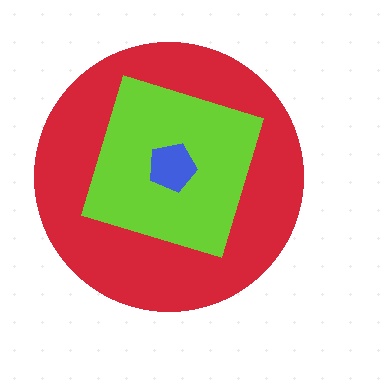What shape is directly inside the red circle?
The lime diamond.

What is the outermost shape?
The red circle.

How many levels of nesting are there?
3.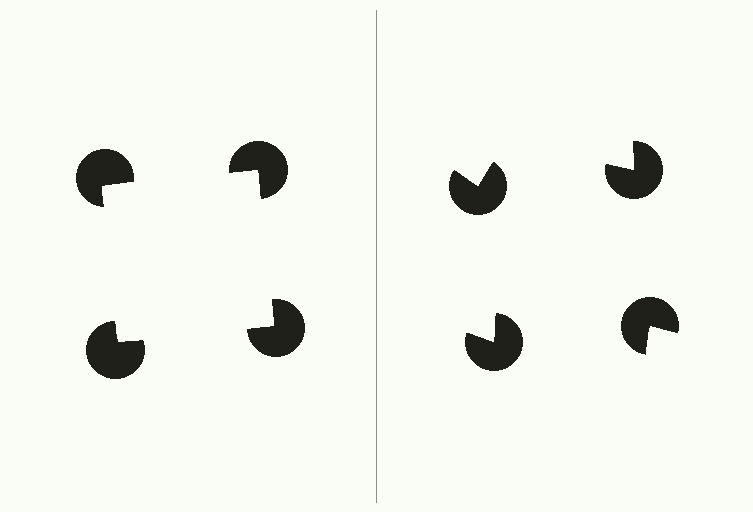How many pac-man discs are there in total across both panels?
8 — 4 on each side.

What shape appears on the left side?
An illusory square.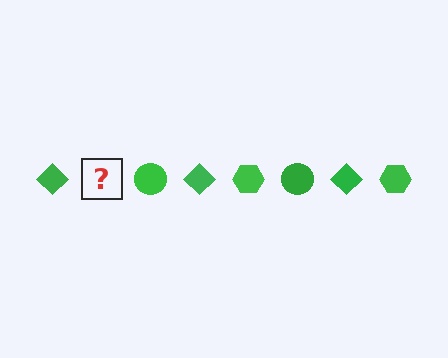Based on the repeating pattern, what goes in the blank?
The blank should be a green hexagon.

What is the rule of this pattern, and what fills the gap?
The rule is that the pattern cycles through diamond, hexagon, circle shapes in green. The gap should be filled with a green hexagon.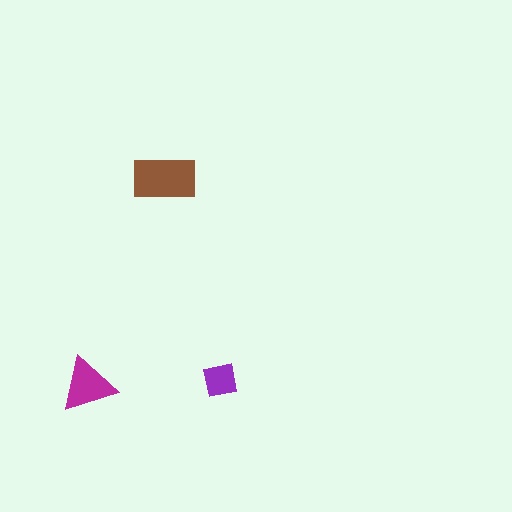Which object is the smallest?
The purple square.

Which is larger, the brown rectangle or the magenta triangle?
The brown rectangle.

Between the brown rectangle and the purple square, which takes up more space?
The brown rectangle.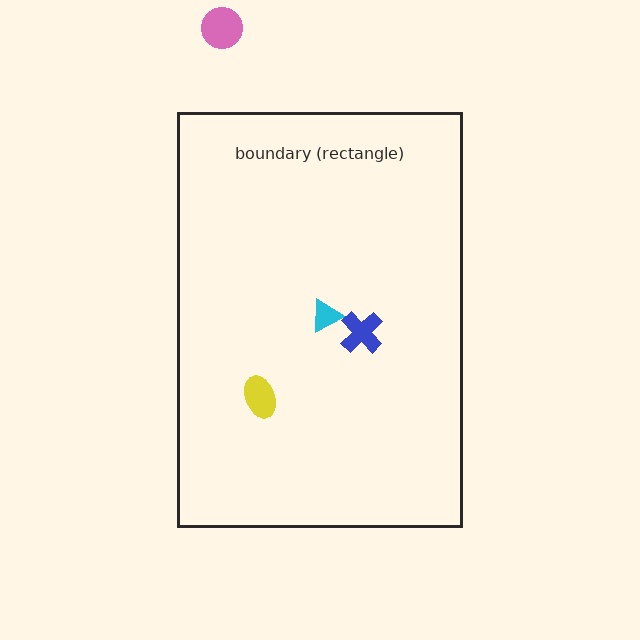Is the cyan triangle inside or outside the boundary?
Inside.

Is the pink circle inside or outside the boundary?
Outside.